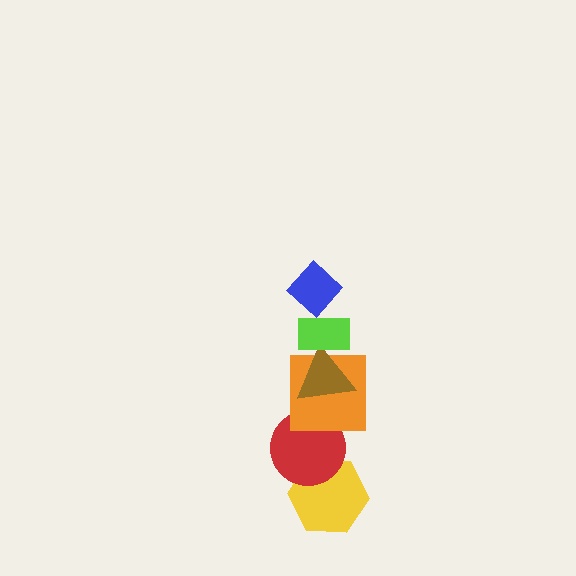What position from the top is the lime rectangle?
The lime rectangle is 2nd from the top.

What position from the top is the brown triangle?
The brown triangle is 3rd from the top.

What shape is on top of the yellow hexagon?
The red circle is on top of the yellow hexagon.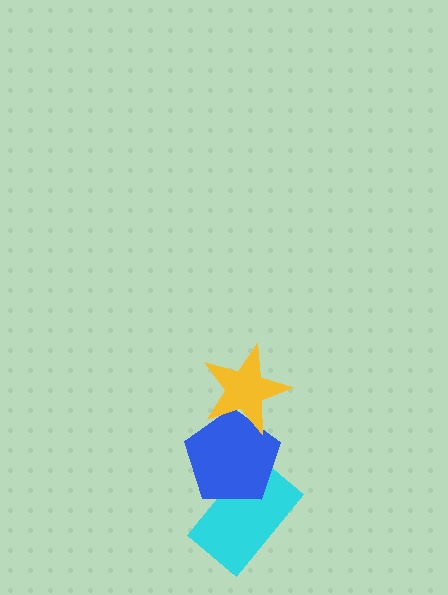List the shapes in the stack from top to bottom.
From top to bottom: the yellow star, the blue pentagon, the cyan rectangle.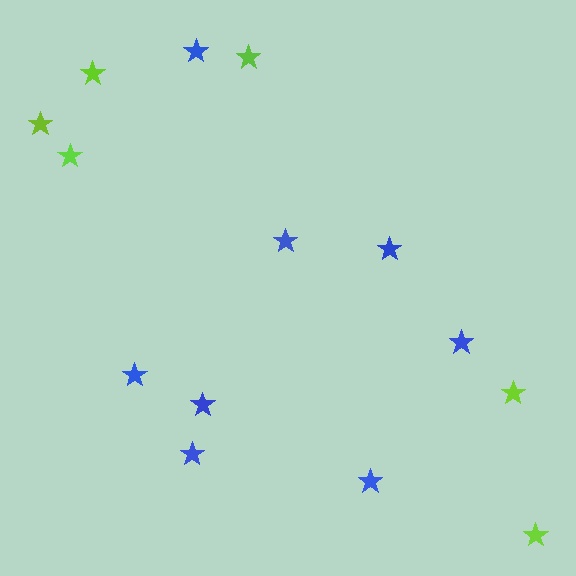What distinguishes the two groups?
There are 2 groups: one group of lime stars (6) and one group of blue stars (8).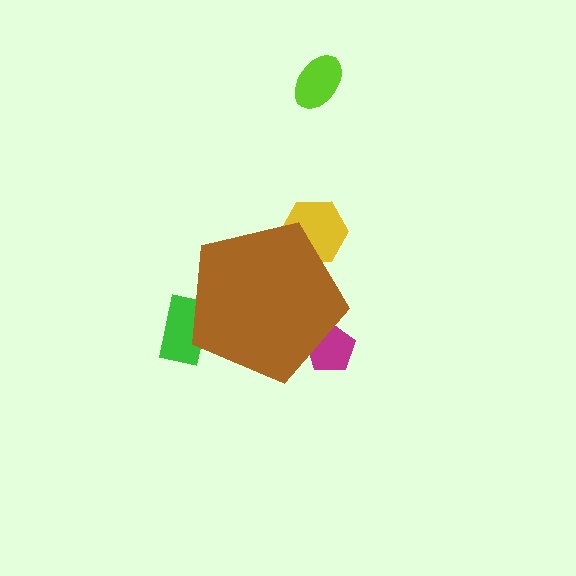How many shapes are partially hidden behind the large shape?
3 shapes are partially hidden.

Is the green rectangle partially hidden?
Yes, the green rectangle is partially hidden behind the brown pentagon.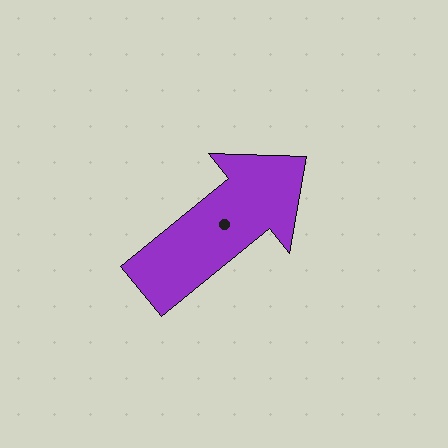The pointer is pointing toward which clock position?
Roughly 2 o'clock.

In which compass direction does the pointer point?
Northeast.